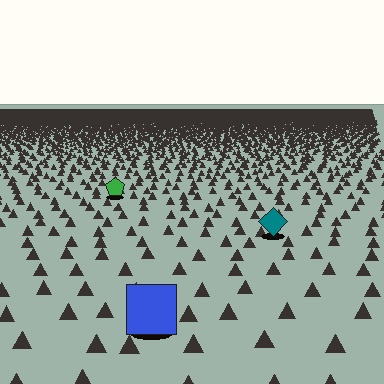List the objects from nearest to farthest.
From nearest to farthest: the blue square, the teal diamond, the green pentagon.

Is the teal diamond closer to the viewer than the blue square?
No. The blue square is closer — you can tell from the texture gradient: the ground texture is coarser near it.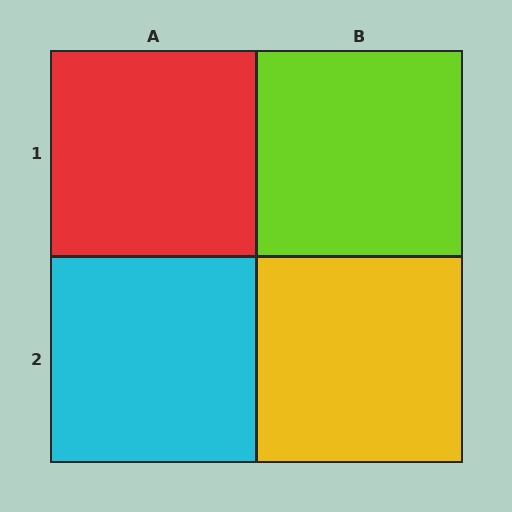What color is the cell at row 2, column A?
Cyan.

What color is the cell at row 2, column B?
Yellow.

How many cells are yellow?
1 cell is yellow.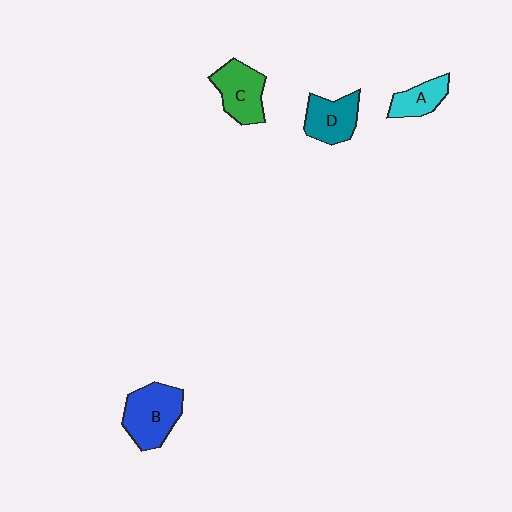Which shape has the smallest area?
Shape A (cyan).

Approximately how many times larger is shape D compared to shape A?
Approximately 1.4 times.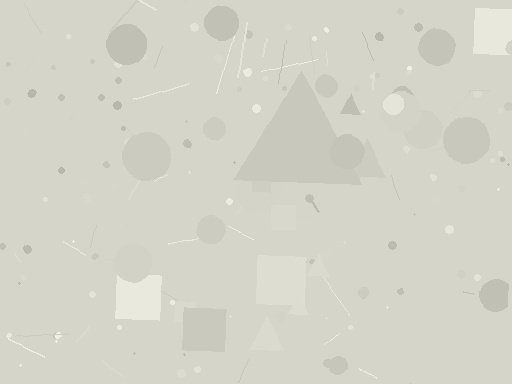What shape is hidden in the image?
A triangle is hidden in the image.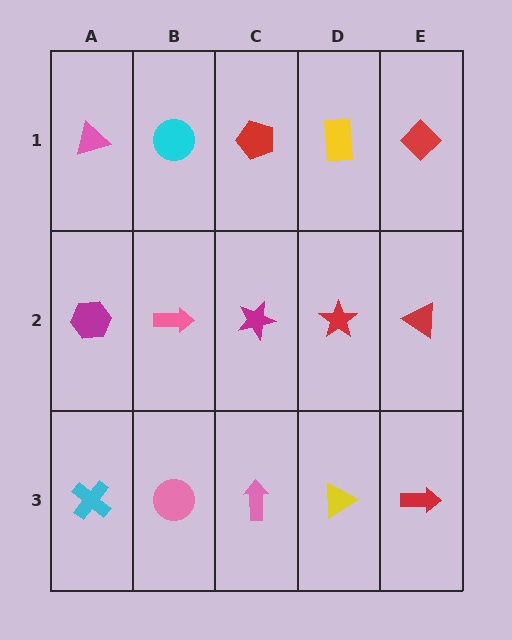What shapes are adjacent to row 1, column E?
A red triangle (row 2, column E), a yellow rectangle (row 1, column D).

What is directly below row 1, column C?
A magenta star.